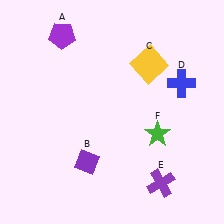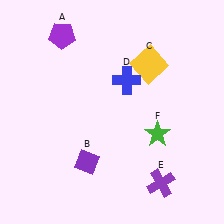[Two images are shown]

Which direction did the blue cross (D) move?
The blue cross (D) moved left.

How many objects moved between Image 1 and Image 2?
1 object moved between the two images.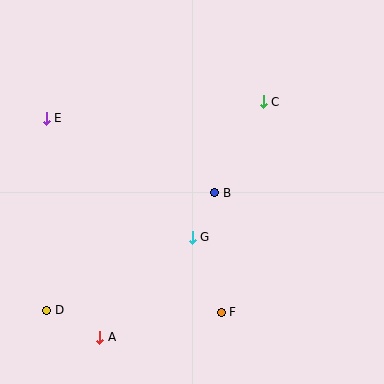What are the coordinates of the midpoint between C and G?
The midpoint between C and G is at (228, 169).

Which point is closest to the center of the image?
Point B at (215, 193) is closest to the center.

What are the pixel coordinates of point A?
Point A is at (99, 337).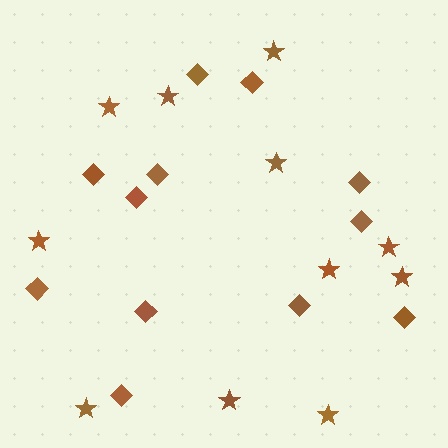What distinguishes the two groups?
There are 2 groups: one group of diamonds (12) and one group of stars (11).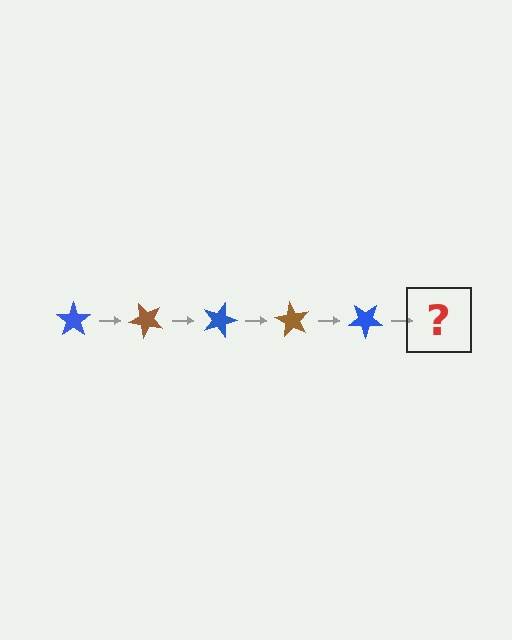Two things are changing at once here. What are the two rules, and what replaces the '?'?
The two rules are that it rotates 45 degrees each step and the color cycles through blue and brown. The '?' should be a brown star, rotated 225 degrees from the start.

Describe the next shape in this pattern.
It should be a brown star, rotated 225 degrees from the start.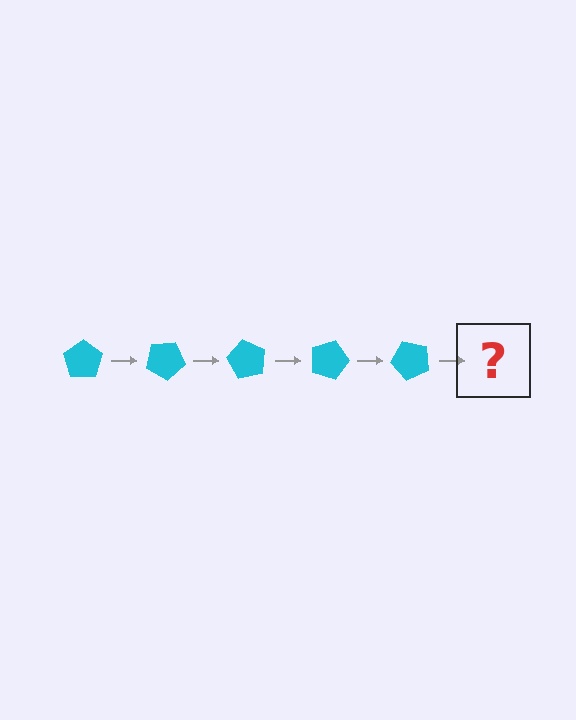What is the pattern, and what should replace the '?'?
The pattern is that the pentagon rotates 30 degrees each step. The '?' should be a cyan pentagon rotated 150 degrees.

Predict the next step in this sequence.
The next step is a cyan pentagon rotated 150 degrees.